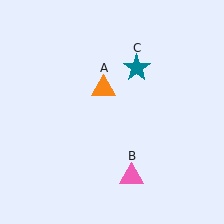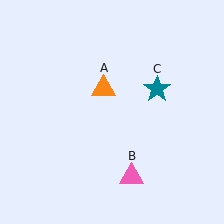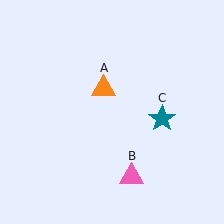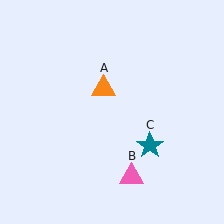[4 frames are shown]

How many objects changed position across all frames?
1 object changed position: teal star (object C).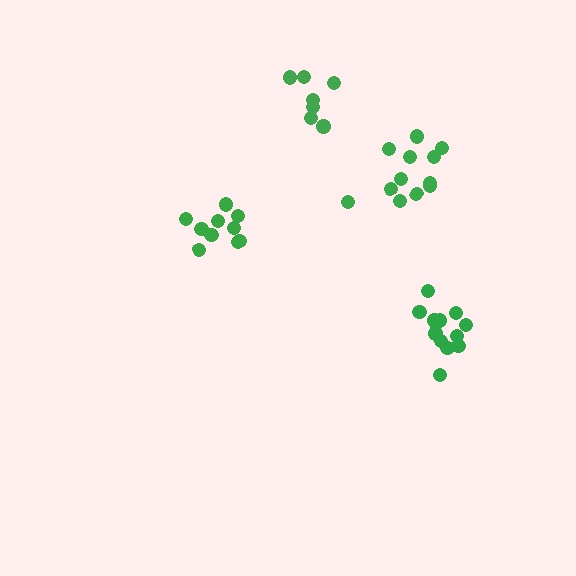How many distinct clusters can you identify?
There are 4 distinct clusters.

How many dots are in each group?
Group 1: 13 dots, Group 2: 10 dots, Group 3: 7 dots, Group 4: 12 dots (42 total).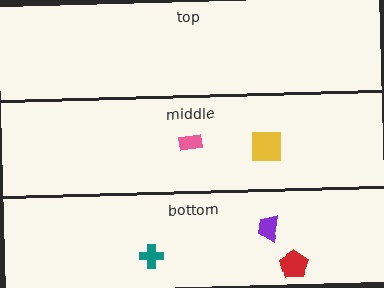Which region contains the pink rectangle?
The middle region.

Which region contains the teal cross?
The bottom region.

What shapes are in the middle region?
The pink rectangle, the yellow square.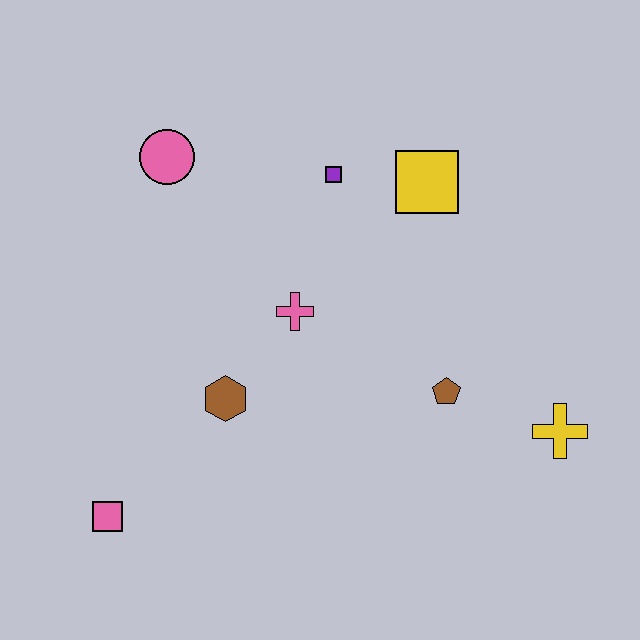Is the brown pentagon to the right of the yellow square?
Yes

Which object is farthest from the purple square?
The pink square is farthest from the purple square.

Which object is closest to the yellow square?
The purple square is closest to the yellow square.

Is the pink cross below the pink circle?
Yes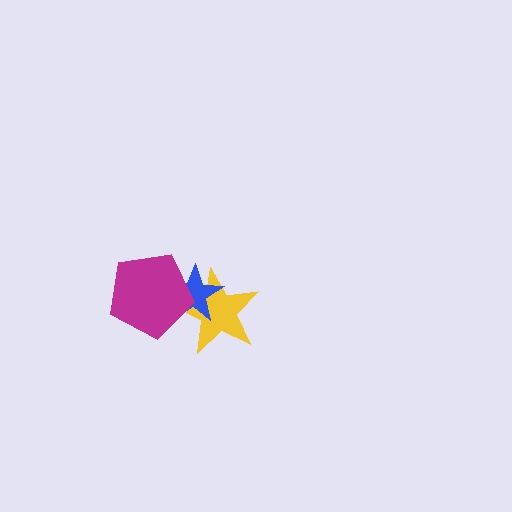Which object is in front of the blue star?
The magenta pentagon is in front of the blue star.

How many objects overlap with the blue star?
2 objects overlap with the blue star.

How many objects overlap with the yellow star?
2 objects overlap with the yellow star.